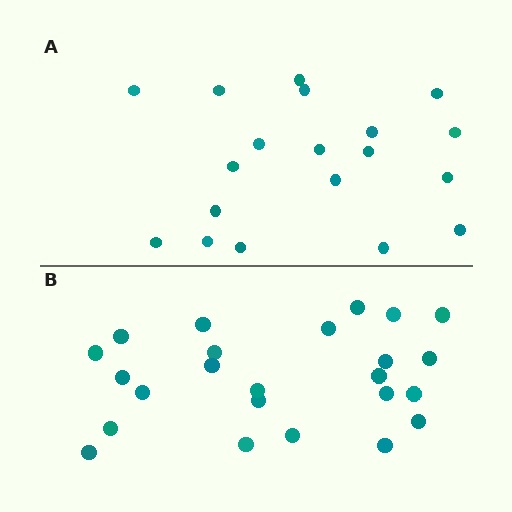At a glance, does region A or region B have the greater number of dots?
Region B (the bottom region) has more dots.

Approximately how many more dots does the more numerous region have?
Region B has about 5 more dots than region A.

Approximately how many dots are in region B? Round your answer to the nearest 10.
About 20 dots. (The exact count is 24, which rounds to 20.)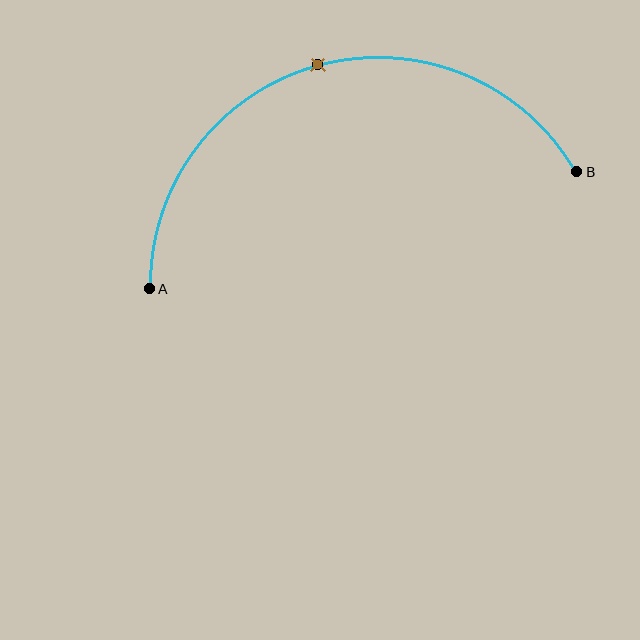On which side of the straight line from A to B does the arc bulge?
The arc bulges above the straight line connecting A and B.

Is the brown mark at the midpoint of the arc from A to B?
Yes. The brown mark lies on the arc at equal arc-length from both A and B — it is the arc midpoint.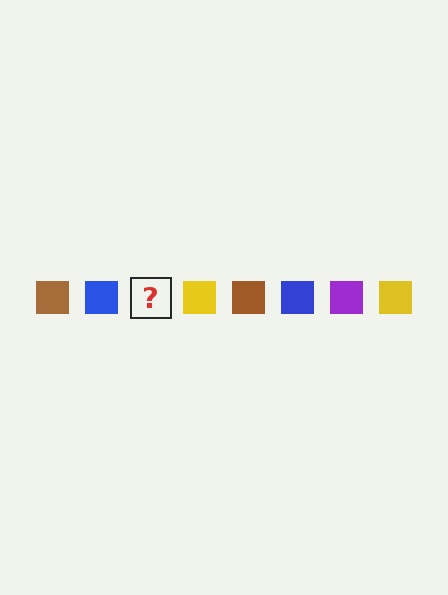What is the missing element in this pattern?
The missing element is a purple square.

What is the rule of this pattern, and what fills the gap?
The rule is that the pattern cycles through brown, blue, purple, yellow squares. The gap should be filled with a purple square.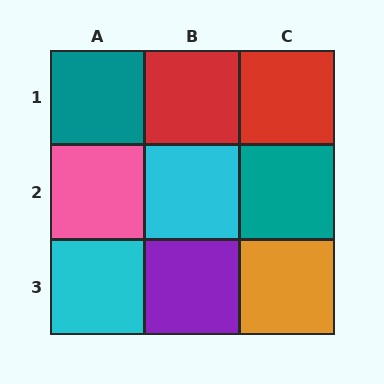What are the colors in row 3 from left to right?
Cyan, purple, orange.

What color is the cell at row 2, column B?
Cyan.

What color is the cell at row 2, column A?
Pink.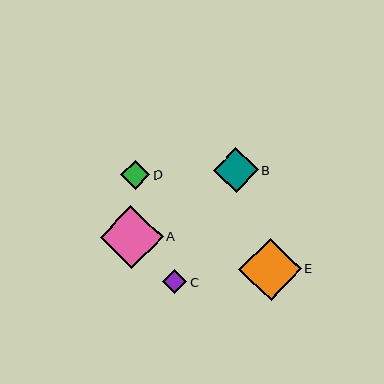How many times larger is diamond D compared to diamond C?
Diamond D is approximately 1.2 times the size of diamond C.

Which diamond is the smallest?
Diamond C is the smallest with a size of approximately 24 pixels.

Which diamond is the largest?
Diamond A is the largest with a size of approximately 63 pixels.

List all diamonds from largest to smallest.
From largest to smallest: A, E, B, D, C.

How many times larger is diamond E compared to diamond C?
Diamond E is approximately 2.6 times the size of diamond C.